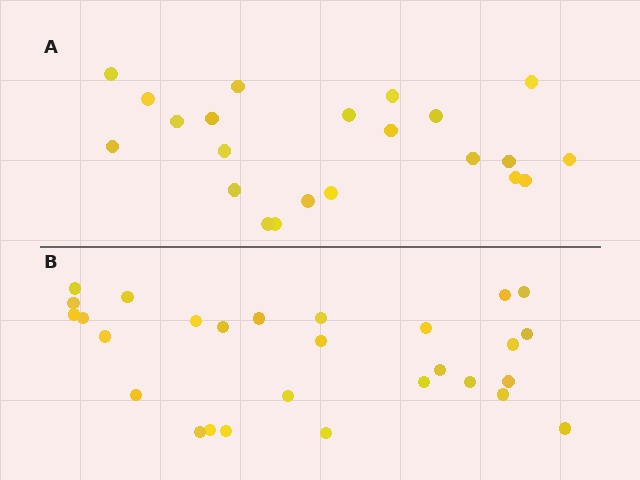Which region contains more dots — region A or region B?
Region B (the bottom region) has more dots.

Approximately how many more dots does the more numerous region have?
Region B has about 6 more dots than region A.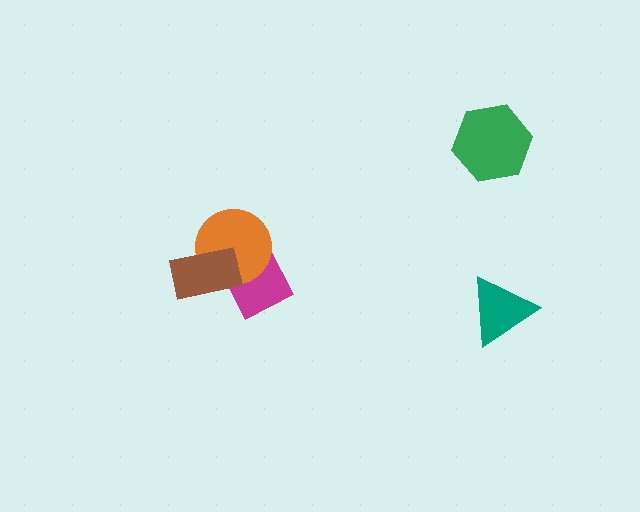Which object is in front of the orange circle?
The brown rectangle is in front of the orange circle.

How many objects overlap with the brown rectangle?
2 objects overlap with the brown rectangle.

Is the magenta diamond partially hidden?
Yes, it is partially covered by another shape.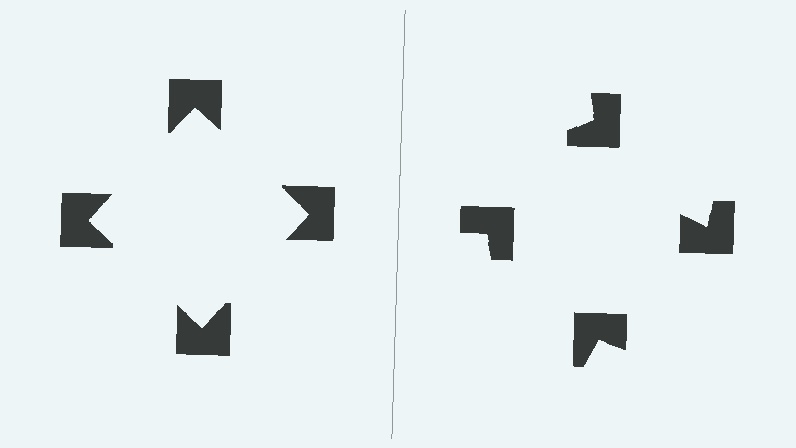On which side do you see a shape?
An illusory square appears on the left side. On the right side the wedge cuts are rotated, so no coherent shape forms.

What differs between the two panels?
The notched squares are positioned identically on both sides; only the wedge orientations differ. On the left they align to a square; on the right they are misaligned.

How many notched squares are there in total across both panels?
8 — 4 on each side.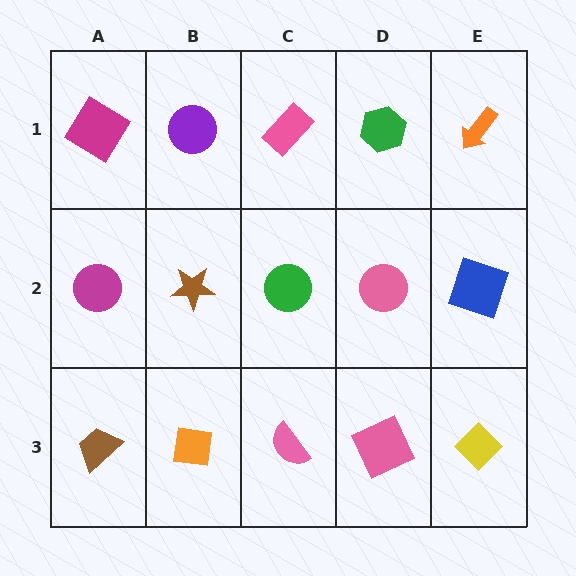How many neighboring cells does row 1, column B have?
3.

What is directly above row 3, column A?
A magenta circle.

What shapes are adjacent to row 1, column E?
A blue square (row 2, column E), a green hexagon (row 1, column D).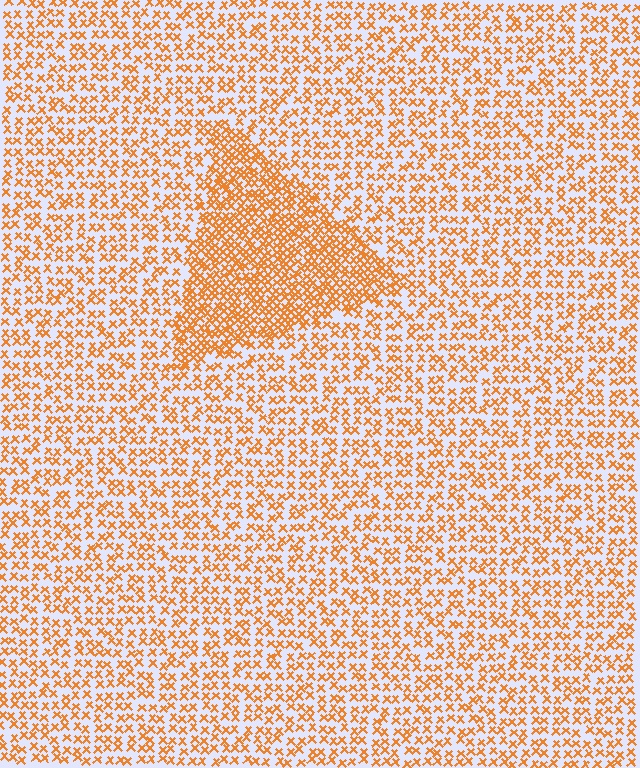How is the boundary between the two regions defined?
The boundary is defined by a change in element density (approximately 2.0x ratio). All elements are the same color, size, and shape.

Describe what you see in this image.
The image contains small orange elements arranged at two different densities. A triangle-shaped region is visible where the elements are more densely packed than the surrounding area.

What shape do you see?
I see a triangle.